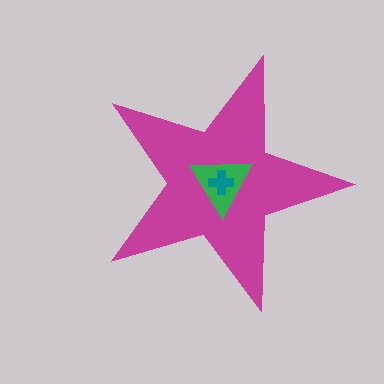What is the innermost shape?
The teal cross.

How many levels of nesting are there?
3.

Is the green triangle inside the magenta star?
Yes.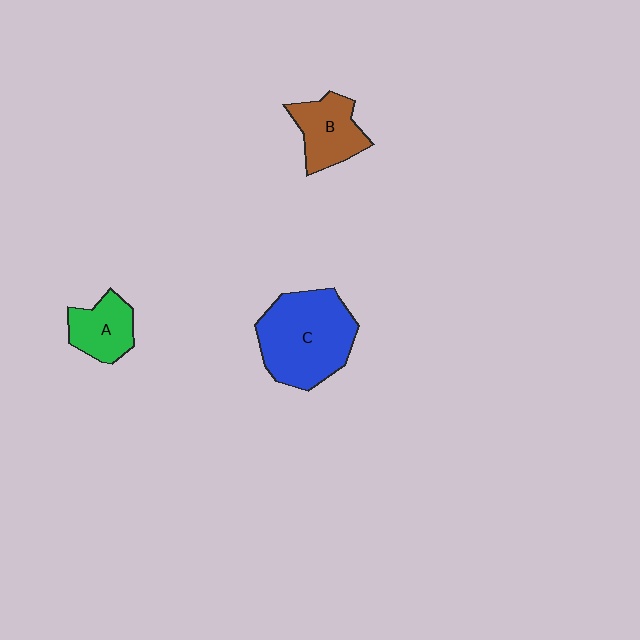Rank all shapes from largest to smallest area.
From largest to smallest: C (blue), B (brown), A (green).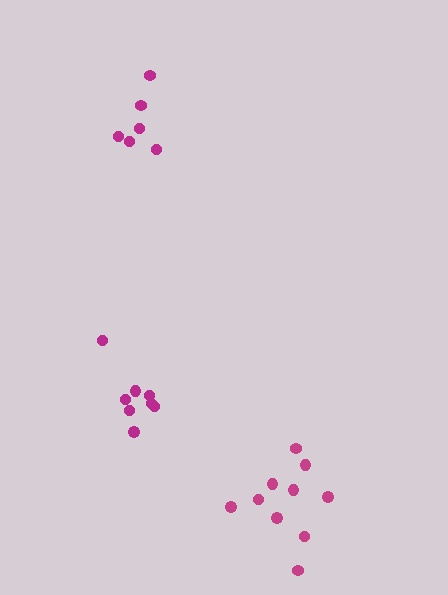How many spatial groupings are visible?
There are 3 spatial groupings.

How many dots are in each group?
Group 1: 6 dots, Group 2: 10 dots, Group 3: 8 dots (24 total).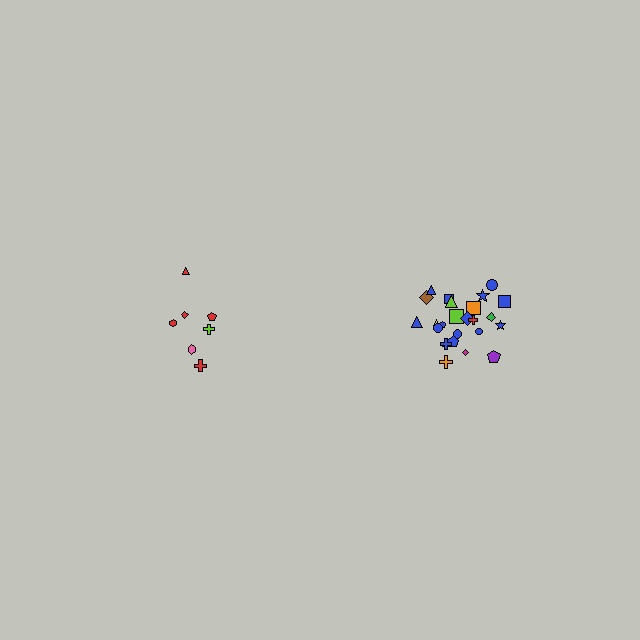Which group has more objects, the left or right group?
The right group.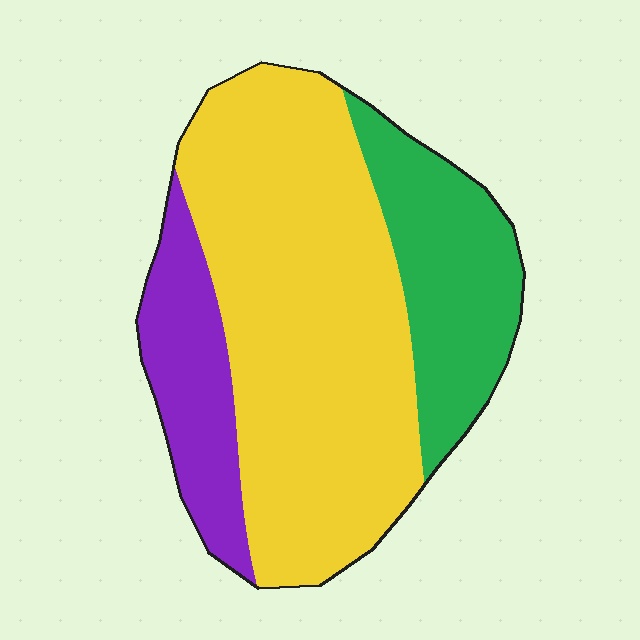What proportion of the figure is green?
Green covers roughly 25% of the figure.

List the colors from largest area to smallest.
From largest to smallest: yellow, green, purple.